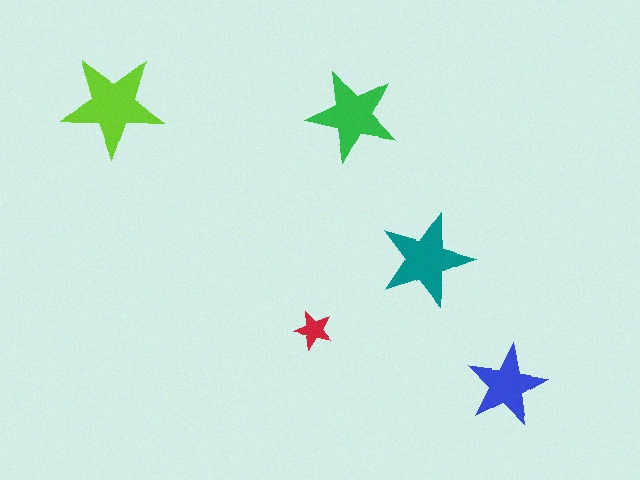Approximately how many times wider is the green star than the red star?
About 2.5 times wider.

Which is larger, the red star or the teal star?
The teal one.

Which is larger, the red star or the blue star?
The blue one.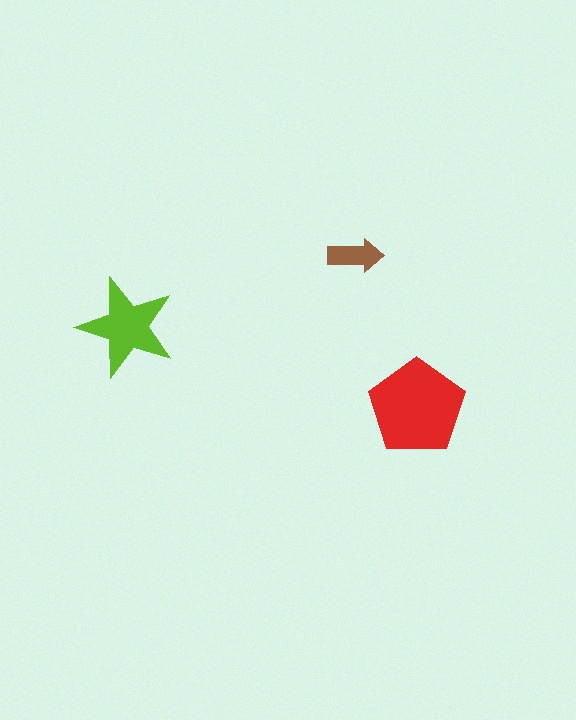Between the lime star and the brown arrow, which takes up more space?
The lime star.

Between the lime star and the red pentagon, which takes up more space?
The red pentagon.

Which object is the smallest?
The brown arrow.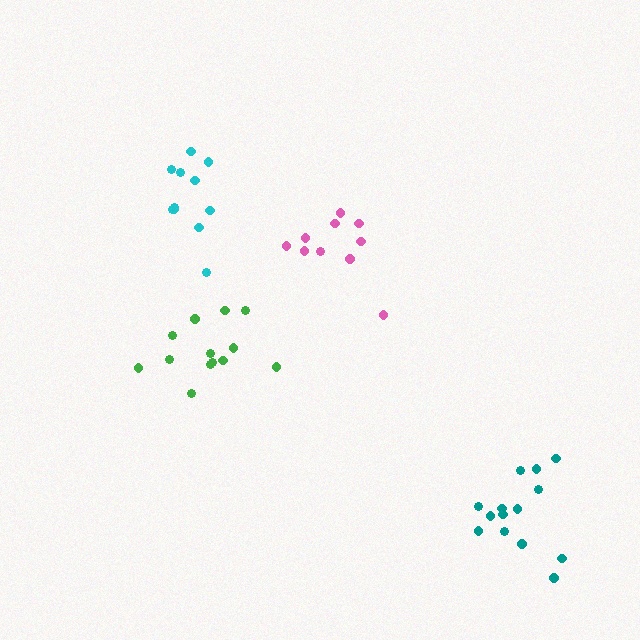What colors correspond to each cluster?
The clusters are colored: teal, cyan, pink, green.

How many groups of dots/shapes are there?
There are 4 groups.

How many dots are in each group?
Group 1: 14 dots, Group 2: 11 dots, Group 3: 10 dots, Group 4: 13 dots (48 total).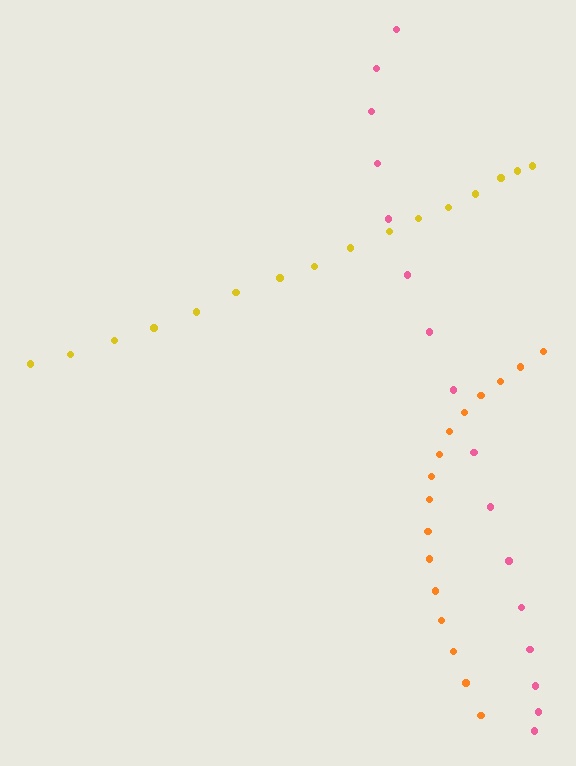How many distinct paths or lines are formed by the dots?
There are 3 distinct paths.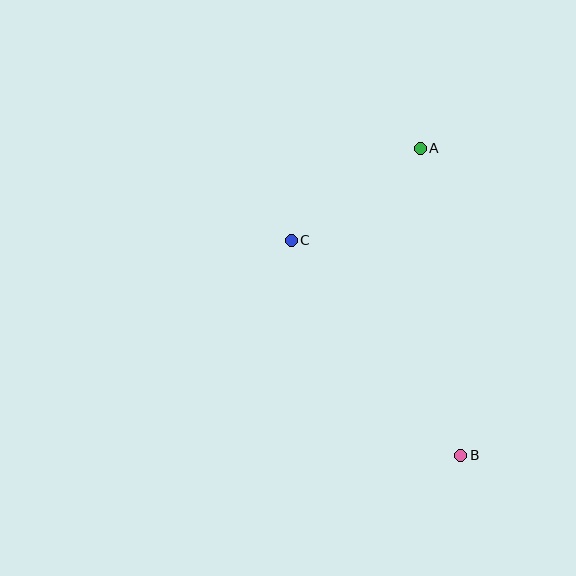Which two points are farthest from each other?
Points A and B are farthest from each other.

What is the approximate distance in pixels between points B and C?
The distance between B and C is approximately 274 pixels.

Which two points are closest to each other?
Points A and C are closest to each other.